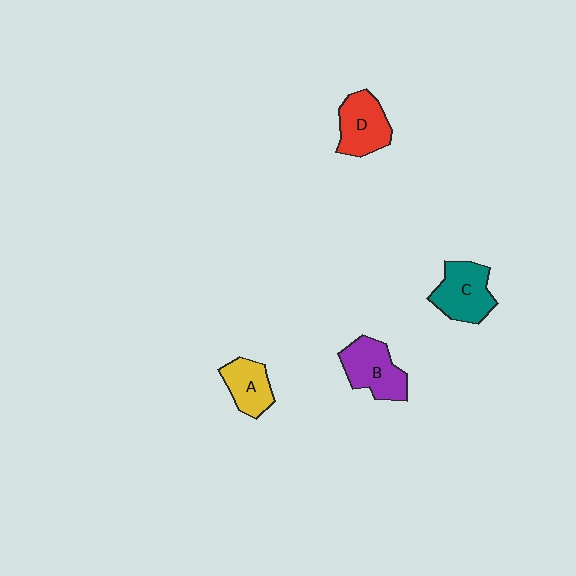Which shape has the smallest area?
Shape A (yellow).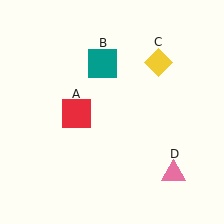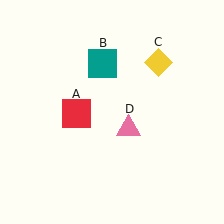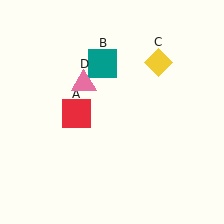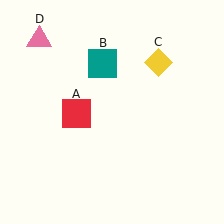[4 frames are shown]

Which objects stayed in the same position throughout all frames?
Red square (object A) and teal square (object B) and yellow diamond (object C) remained stationary.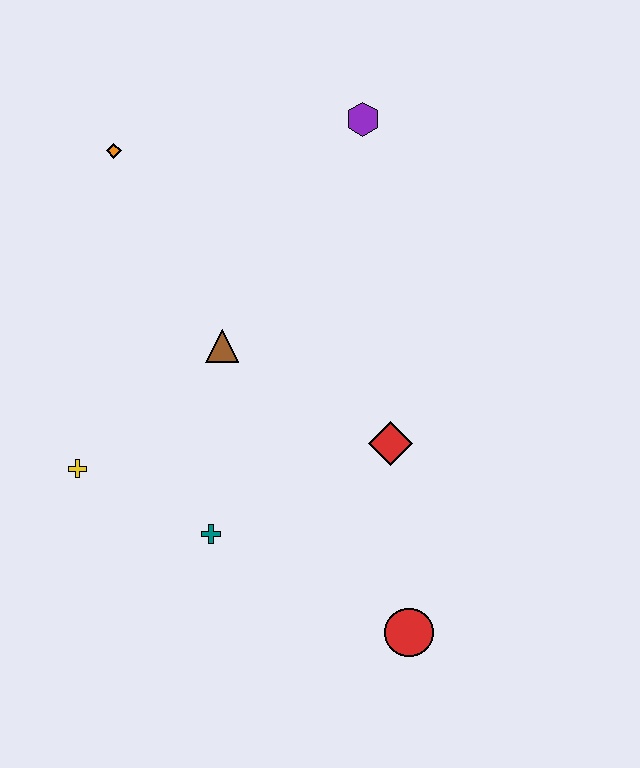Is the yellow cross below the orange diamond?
Yes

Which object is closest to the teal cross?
The yellow cross is closest to the teal cross.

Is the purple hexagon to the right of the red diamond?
No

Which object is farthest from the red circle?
The orange diamond is farthest from the red circle.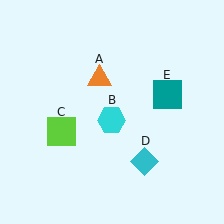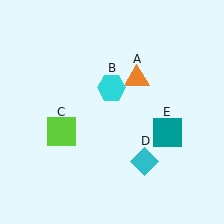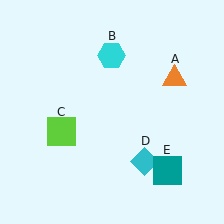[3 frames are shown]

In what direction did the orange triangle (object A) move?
The orange triangle (object A) moved right.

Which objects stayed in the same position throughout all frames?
Lime square (object C) and cyan diamond (object D) remained stationary.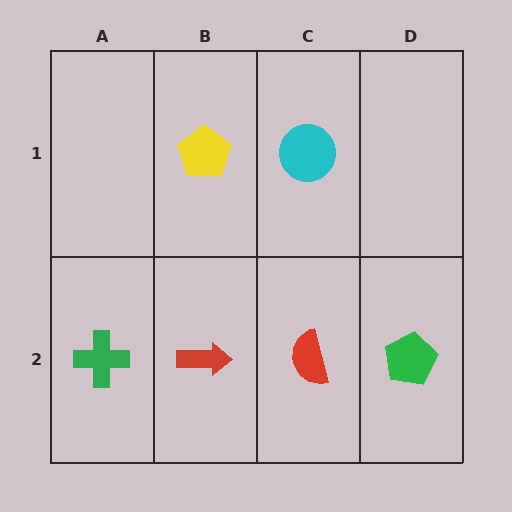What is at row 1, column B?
A yellow pentagon.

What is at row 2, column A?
A green cross.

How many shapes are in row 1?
2 shapes.